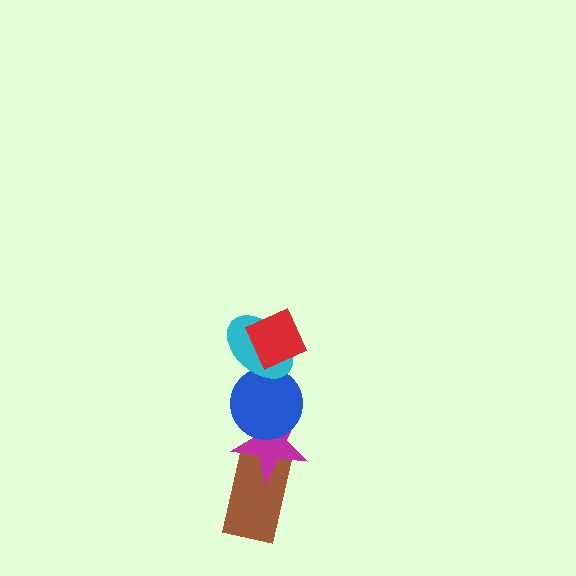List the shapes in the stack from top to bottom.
From top to bottom: the red diamond, the cyan ellipse, the blue circle, the magenta star, the brown rectangle.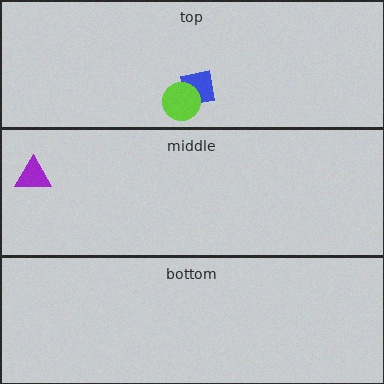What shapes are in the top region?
The blue square, the lime circle.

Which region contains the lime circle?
The top region.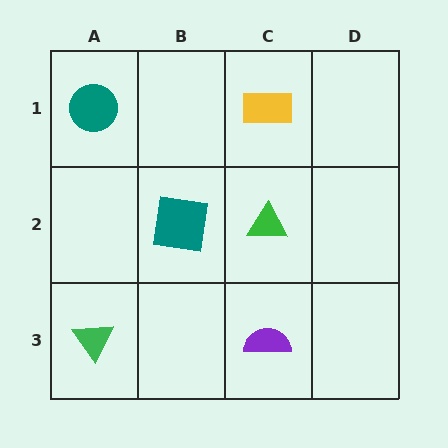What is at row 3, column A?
A green triangle.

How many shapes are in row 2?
2 shapes.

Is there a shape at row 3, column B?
No, that cell is empty.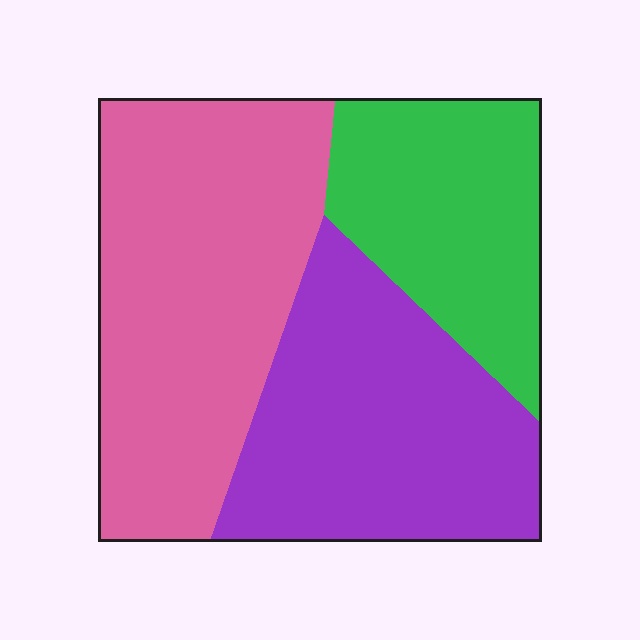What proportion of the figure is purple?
Purple takes up about one third (1/3) of the figure.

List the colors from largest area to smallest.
From largest to smallest: pink, purple, green.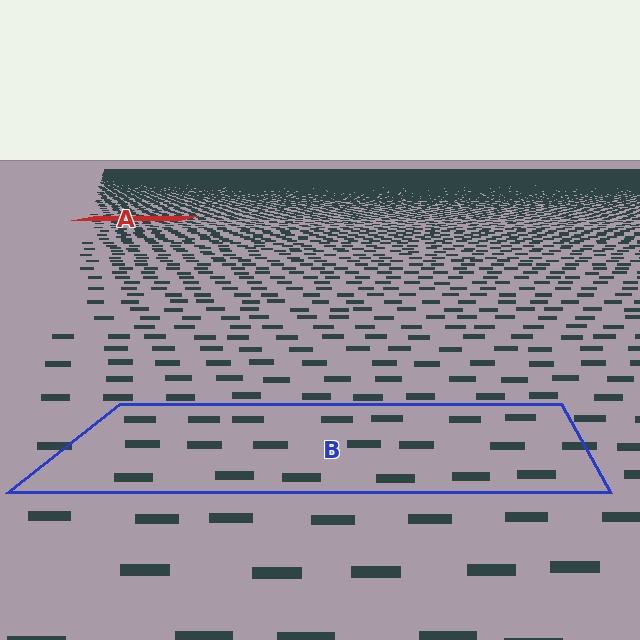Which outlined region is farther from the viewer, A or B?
Region A is farther from the viewer — the texture elements inside it appear smaller and more densely packed.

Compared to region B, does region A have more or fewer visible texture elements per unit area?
Region A has more texture elements per unit area — they are packed more densely because it is farther away.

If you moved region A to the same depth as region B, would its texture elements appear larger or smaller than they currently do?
They would appear larger. At a closer depth, the same texture elements are projected at a bigger on-screen size.